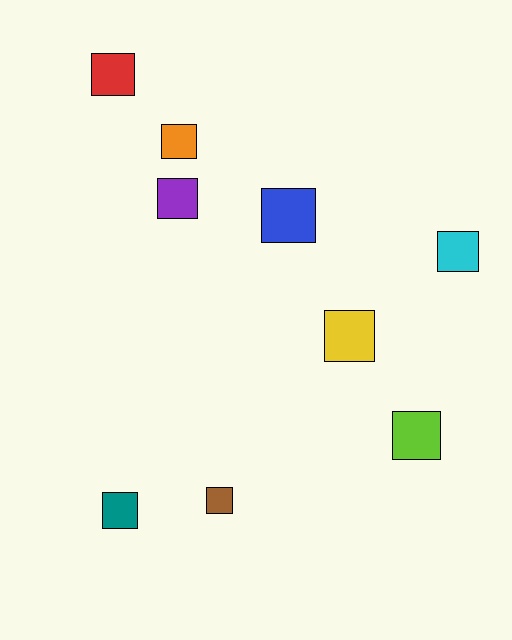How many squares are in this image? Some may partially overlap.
There are 9 squares.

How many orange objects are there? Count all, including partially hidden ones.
There is 1 orange object.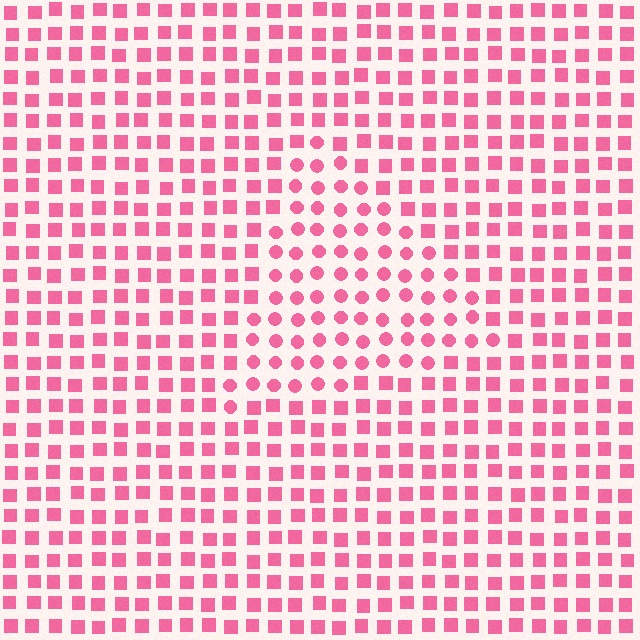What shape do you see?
I see a triangle.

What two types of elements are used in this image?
The image uses circles inside the triangle region and squares outside it.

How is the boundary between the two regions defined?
The boundary is defined by a change in element shape: circles inside vs. squares outside. All elements share the same color and spacing.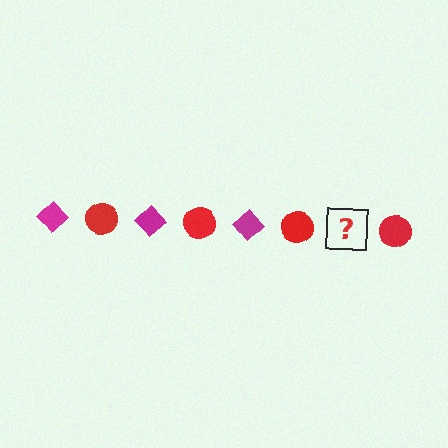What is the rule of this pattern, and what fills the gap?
The rule is that the pattern alternates between magenta diamond and red circle. The gap should be filled with a magenta diamond.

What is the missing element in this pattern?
The missing element is a magenta diamond.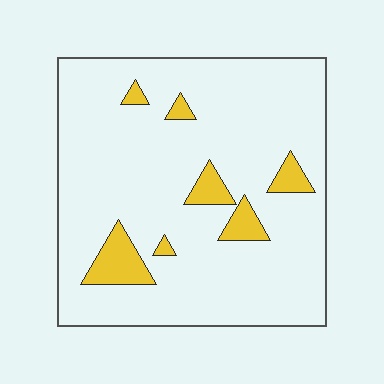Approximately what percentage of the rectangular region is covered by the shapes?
Approximately 10%.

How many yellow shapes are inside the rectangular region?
7.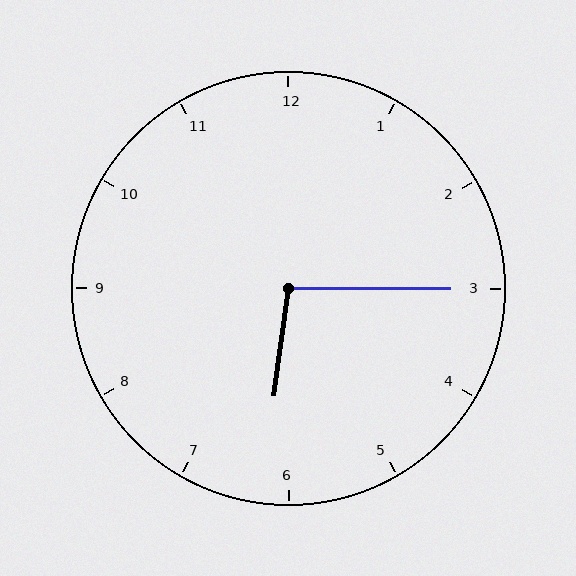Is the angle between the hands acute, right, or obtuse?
It is obtuse.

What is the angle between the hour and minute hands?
Approximately 98 degrees.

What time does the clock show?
6:15.